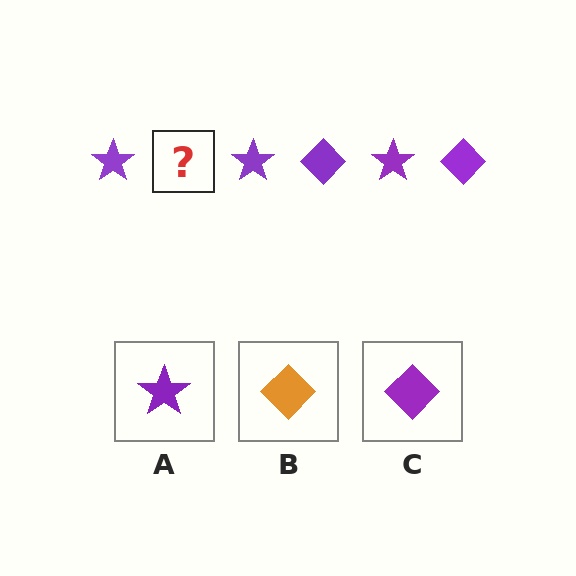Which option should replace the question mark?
Option C.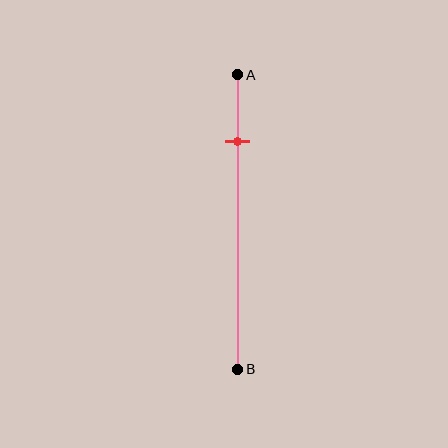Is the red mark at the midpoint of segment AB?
No, the mark is at about 25% from A, not at the 50% midpoint.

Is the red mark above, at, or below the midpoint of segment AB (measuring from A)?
The red mark is above the midpoint of segment AB.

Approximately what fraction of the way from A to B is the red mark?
The red mark is approximately 25% of the way from A to B.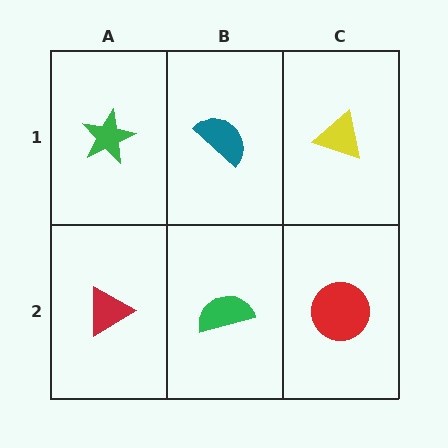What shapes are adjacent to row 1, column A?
A red triangle (row 2, column A), a teal semicircle (row 1, column B).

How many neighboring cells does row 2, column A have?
2.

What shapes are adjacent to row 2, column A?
A green star (row 1, column A), a green semicircle (row 2, column B).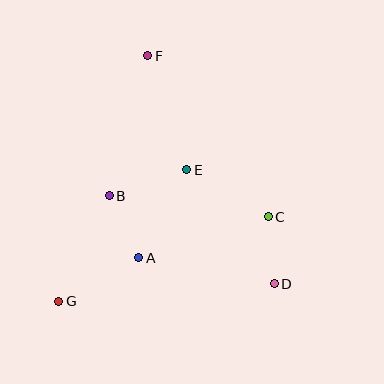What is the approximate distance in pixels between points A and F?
The distance between A and F is approximately 202 pixels.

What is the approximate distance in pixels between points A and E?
The distance between A and E is approximately 100 pixels.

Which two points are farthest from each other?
Points F and G are farthest from each other.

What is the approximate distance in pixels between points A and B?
The distance between A and B is approximately 69 pixels.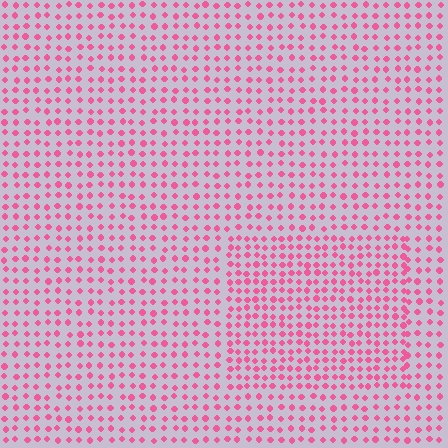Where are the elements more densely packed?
The elements are more densely packed inside the rectangle boundary.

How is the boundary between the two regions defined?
The boundary is defined by a change in element density (approximately 1.5x ratio). All elements are the same color, size, and shape.